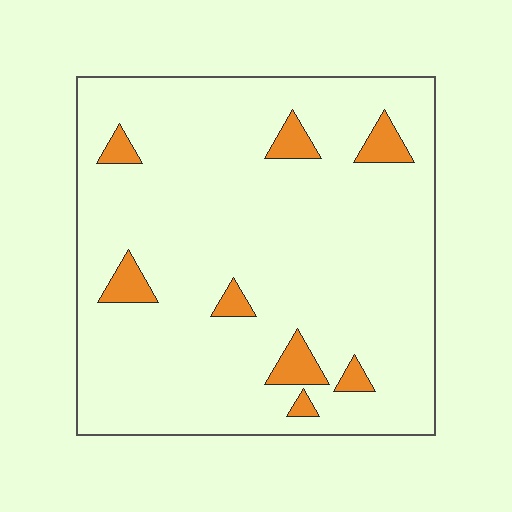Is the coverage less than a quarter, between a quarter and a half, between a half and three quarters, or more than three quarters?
Less than a quarter.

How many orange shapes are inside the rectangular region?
8.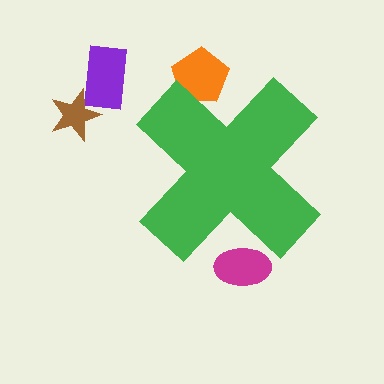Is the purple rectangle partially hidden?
No, the purple rectangle is fully visible.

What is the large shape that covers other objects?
A green cross.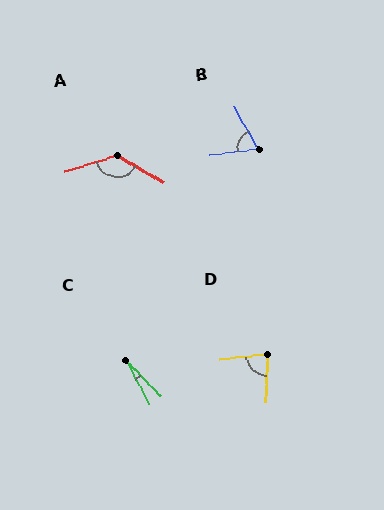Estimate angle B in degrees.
Approximately 67 degrees.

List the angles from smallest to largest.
C (17°), B (67°), D (81°), A (132°).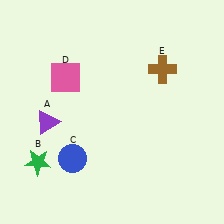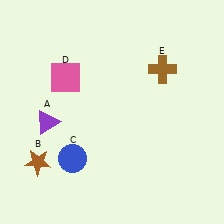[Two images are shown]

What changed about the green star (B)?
In Image 1, B is green. In Image 2, it changed to brown.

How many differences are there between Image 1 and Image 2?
There is 1 difference between the two images.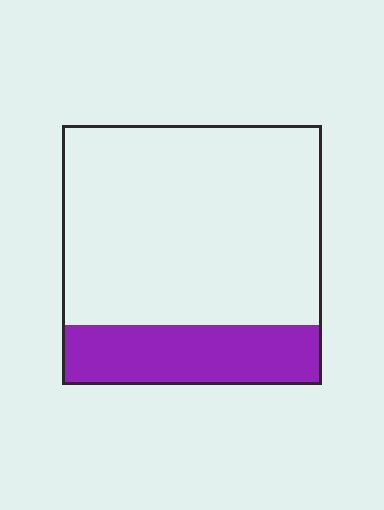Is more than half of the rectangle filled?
No.